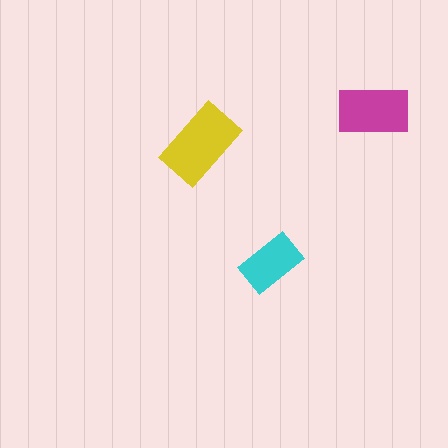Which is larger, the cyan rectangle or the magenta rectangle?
The magenta one.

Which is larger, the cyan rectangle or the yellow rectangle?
The yellow one.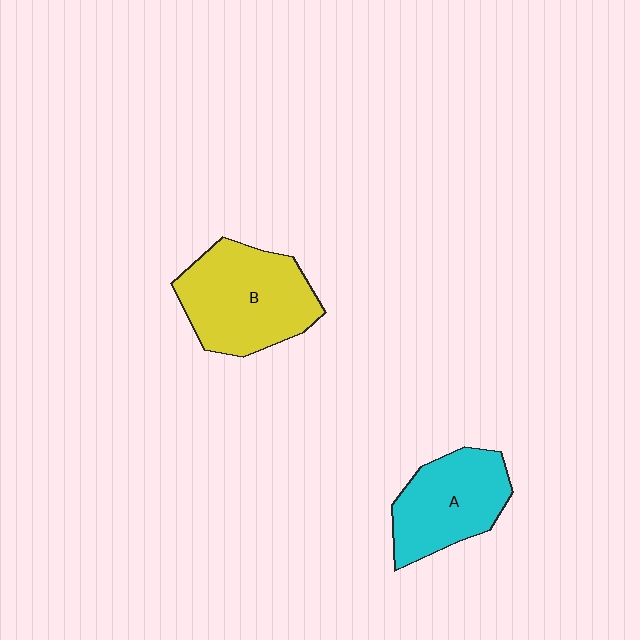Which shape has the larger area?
Shape B (yellow).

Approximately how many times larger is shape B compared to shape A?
Approximately 1.3 times.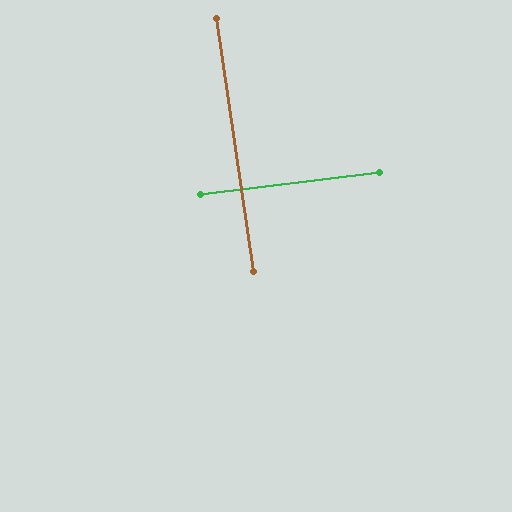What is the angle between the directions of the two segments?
Approximately 89 degrees.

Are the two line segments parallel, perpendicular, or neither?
Perpendicular — they meet at approximately 89°.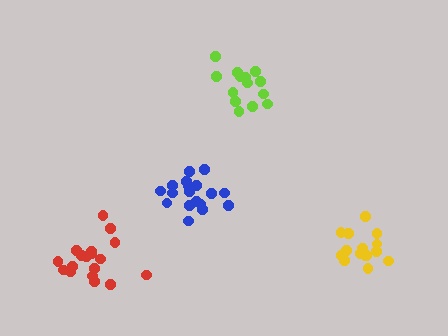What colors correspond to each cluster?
The clusters are colored: lime, blue, red, yellow.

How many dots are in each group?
Group 1: 14 dots, Group 2: 18 dots, Group 3: 18 dots, Group 4: 15 dots (65 total).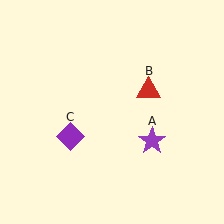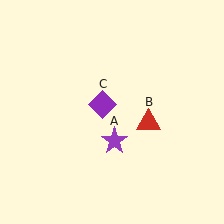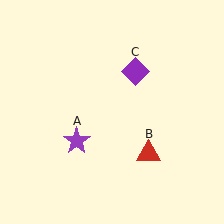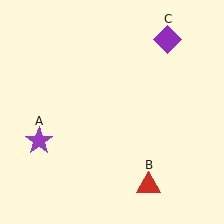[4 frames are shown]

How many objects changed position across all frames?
3 objects changed position: purple star (object A), red triangle (object B), purple diamond (object C).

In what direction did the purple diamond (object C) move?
The purple diamond (object C) moved up and to the right.